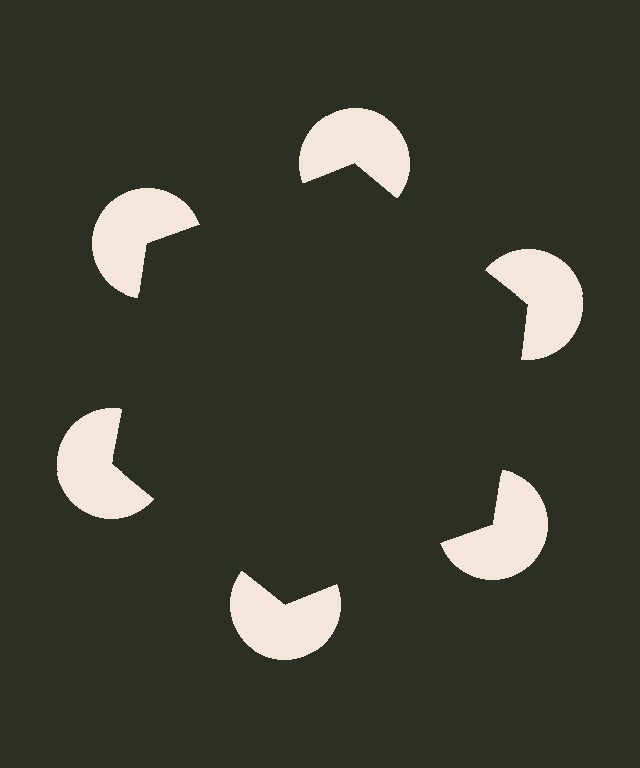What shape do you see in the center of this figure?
An illusory hexagon — its edges are inferred from the aligned wedge cuts in the pac-man discs, not physically drawn.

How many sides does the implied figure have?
6 sides.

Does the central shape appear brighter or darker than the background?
It typically appears slightly darker than the background, even though no actual brightness change is drawn.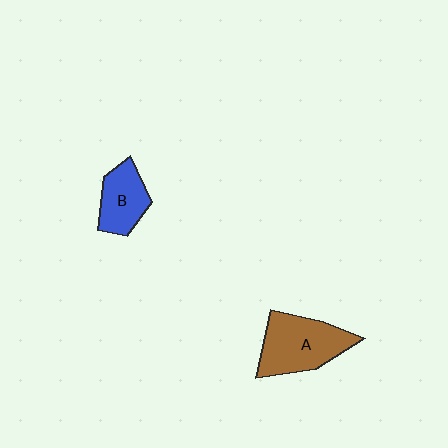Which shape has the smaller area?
Shape B (blue).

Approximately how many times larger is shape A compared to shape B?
Approximately 1.5 times.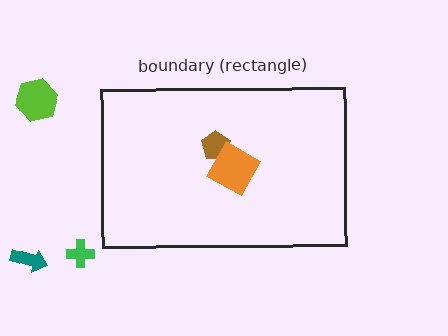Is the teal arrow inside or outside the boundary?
Outside.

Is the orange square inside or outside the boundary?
Inside.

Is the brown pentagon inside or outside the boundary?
Inside.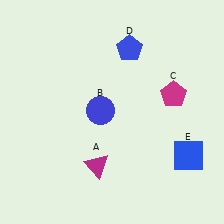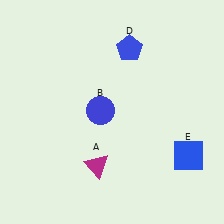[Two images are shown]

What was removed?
The magenta pentagon (C) was removed in Image 2.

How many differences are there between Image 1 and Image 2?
There is 1 difference between the two images.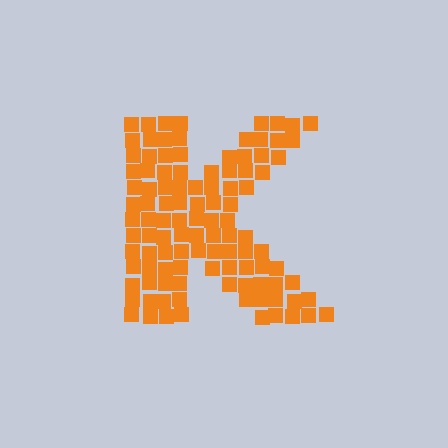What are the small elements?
The small elements are squares.